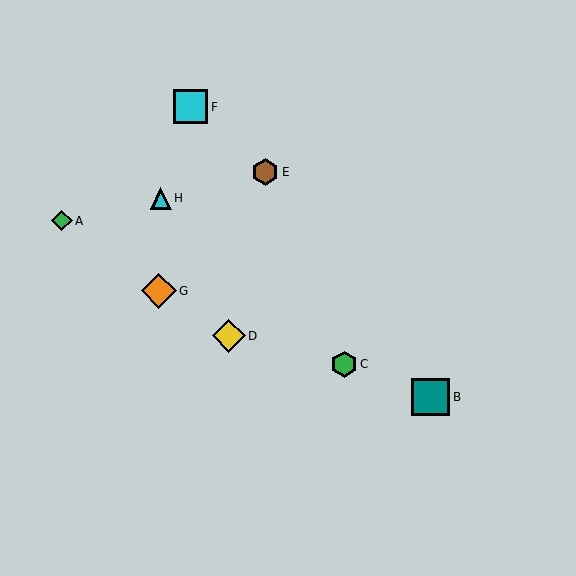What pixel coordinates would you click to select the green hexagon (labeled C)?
Click at (344, 364) to select the green hexagon C.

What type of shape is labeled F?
Shape F is a cyan square.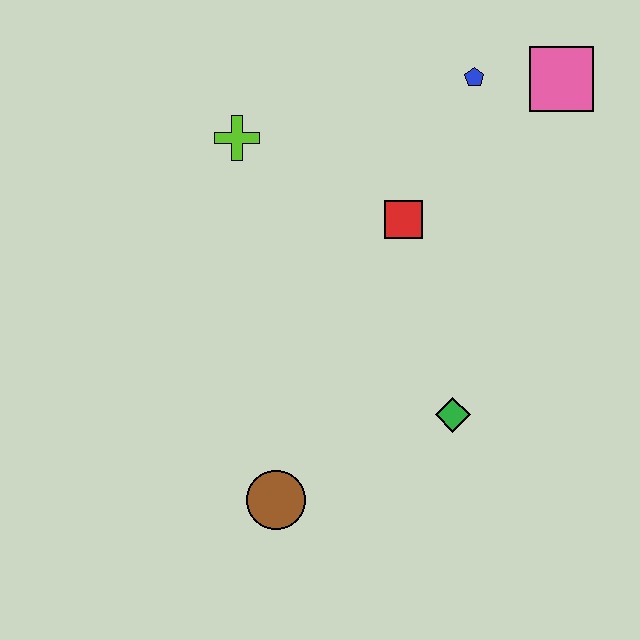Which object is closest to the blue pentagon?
The pink square is closest to the blue pentagon.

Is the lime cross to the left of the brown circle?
Yes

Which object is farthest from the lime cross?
The brown circle is farthest from the lime cross.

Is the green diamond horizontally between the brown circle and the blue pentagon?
Yes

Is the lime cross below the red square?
No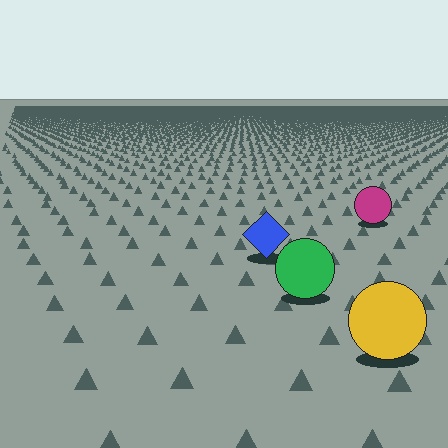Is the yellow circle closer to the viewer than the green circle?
Yes. The yellow circle is closer — you can tell from the texture gradient: the ground texture is coarser near it.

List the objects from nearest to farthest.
From nearest to farthest: the yellow circle, the green circle, the blue diamond, the magenta circle.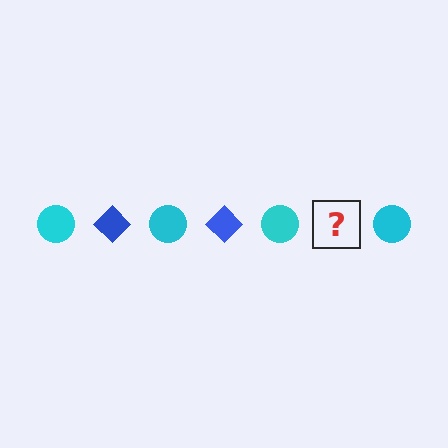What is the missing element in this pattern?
The missing element is a blue diamond.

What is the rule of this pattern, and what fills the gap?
The rule is that the pattern alternates between cyan circle and blue diamond. The gap should be filled with a blue diamond.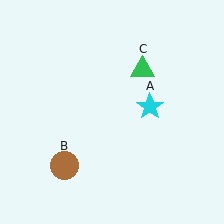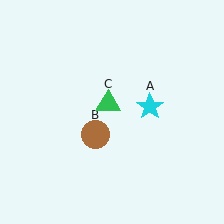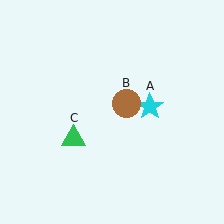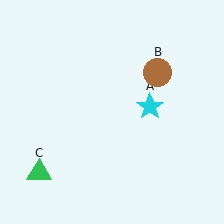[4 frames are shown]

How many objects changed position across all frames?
2 objects changed position: brown circle (object B), green triangle (object C).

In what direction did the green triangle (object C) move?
The green triangle (object C) moved down and to the left.